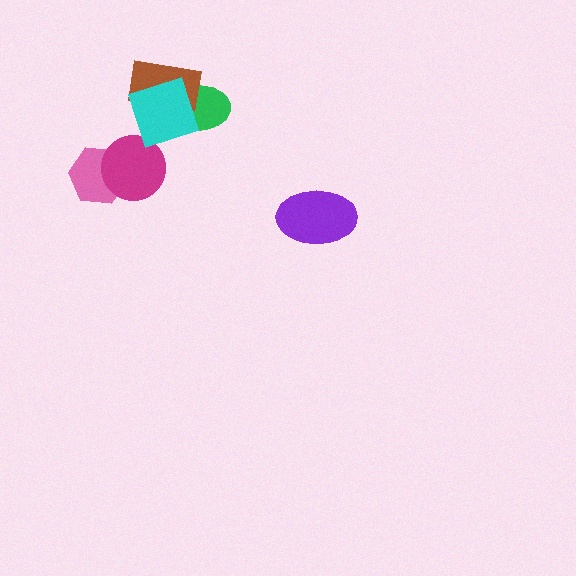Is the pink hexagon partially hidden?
Yes, it is partially covered by another shape.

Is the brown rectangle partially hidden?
Yes, it is partially covered by another shape.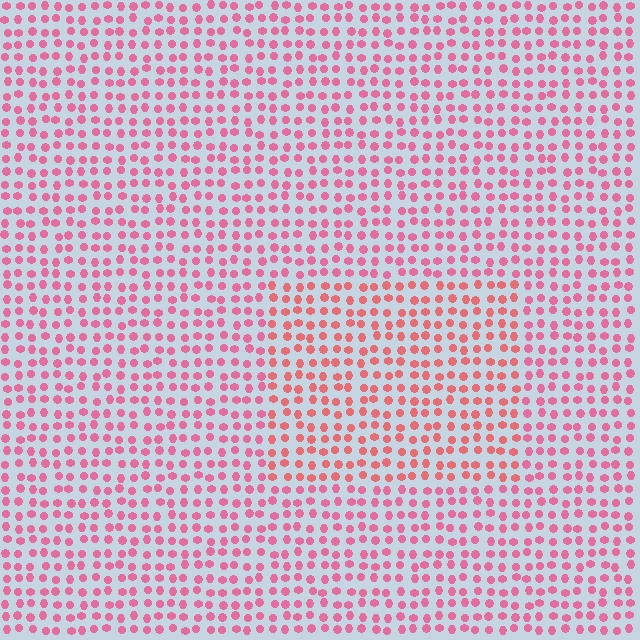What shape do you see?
I see a rectangle.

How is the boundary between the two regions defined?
The boundary is defined purely by a slight shift in hue (about 21 degrees). Spacing, size, and orientation are identical on both sides.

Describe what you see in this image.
The image is filled with small pink elements in a uniform arrangement. A rectangle-shaped region is visible where the elements are tinted to a slightly different hue, forming a subtle color boundary.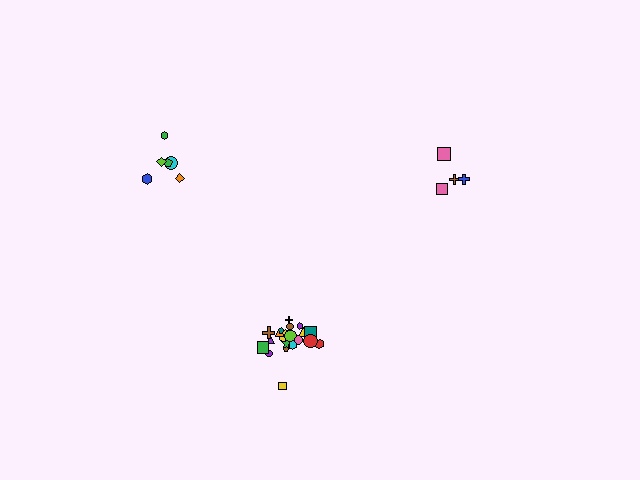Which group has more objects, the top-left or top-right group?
The top-left group.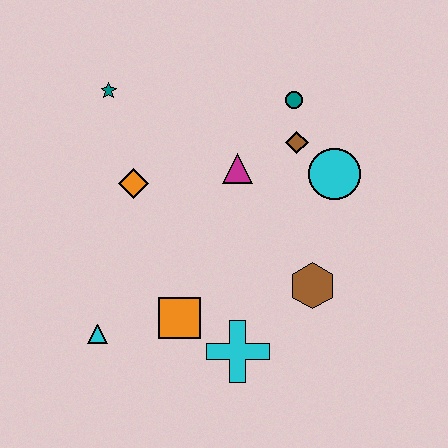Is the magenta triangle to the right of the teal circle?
No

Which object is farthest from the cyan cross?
The teal star is farthest from the cyan cross.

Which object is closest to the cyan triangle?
The orange square is closest to the cyan triangle.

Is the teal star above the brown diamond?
Yes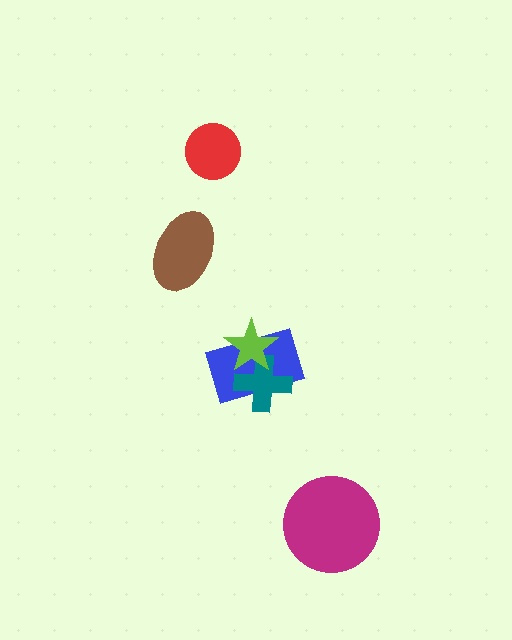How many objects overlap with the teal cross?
2 objects overlap with the teal cross.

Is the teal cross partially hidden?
Yes, it is partially covered by another shape.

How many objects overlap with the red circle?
0 objects overlap with the red circle.